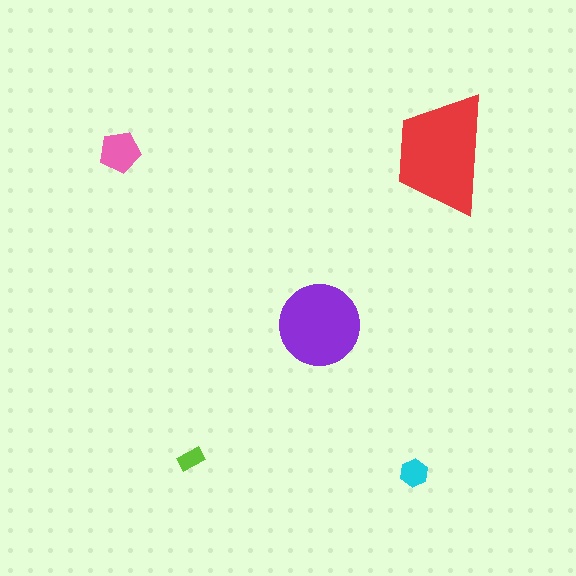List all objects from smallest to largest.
The lime rectangle, the cyan hexagon, the pink pentagon, the purple circle, the red trapezoid.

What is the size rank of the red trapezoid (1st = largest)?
1st.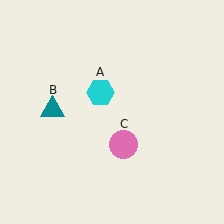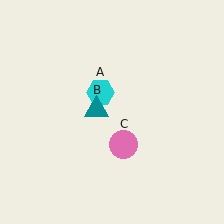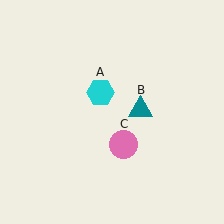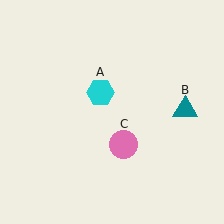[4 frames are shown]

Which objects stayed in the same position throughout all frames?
Cyan hexagon (object A) and pink circle (object C) remained stationary.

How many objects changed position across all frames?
1 object changed position: teal triangle (object B).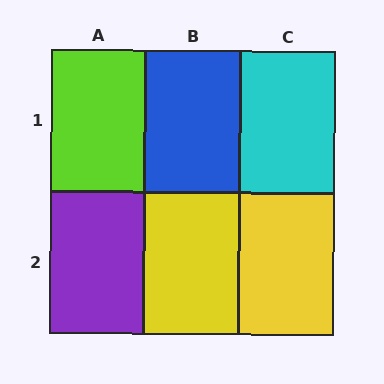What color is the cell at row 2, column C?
Yellow.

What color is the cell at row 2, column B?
Yellow.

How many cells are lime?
1 cell is lime.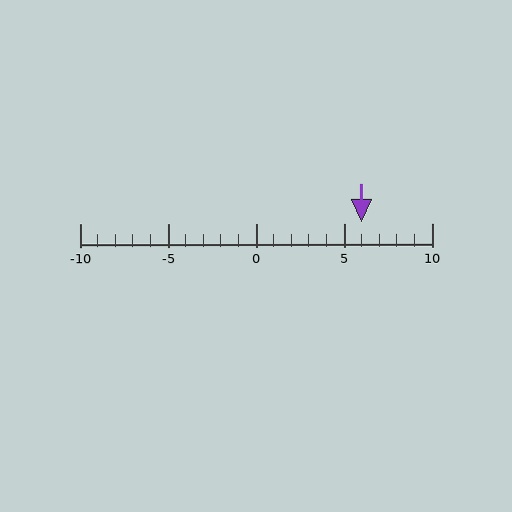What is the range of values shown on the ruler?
The ruler shows values from -10 to 10.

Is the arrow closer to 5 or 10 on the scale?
The arrow is closer to 5.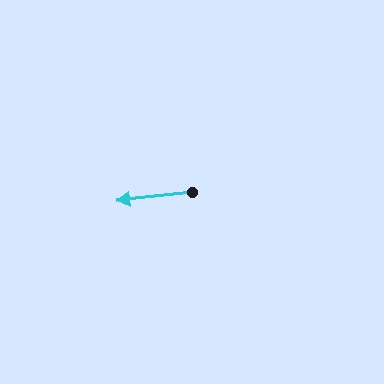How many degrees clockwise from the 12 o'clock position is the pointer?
Approximately 264 degrees.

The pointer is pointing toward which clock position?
Roughly 9 o'clock.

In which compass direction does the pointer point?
West.